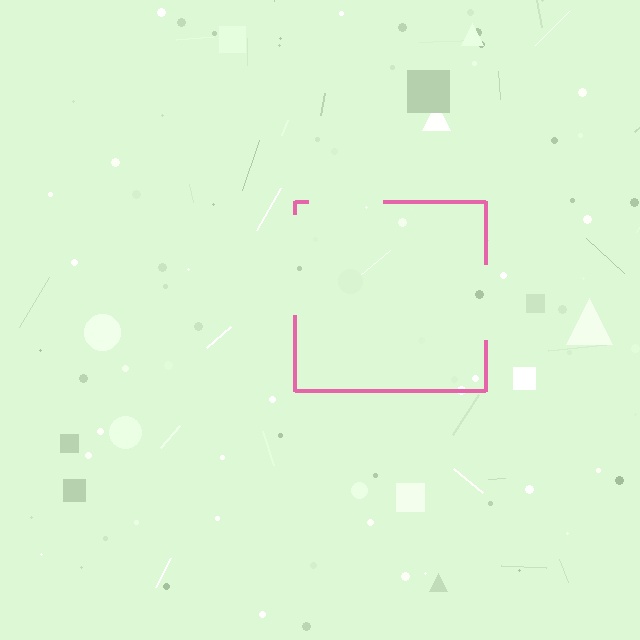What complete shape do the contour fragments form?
The contour fragments form a square.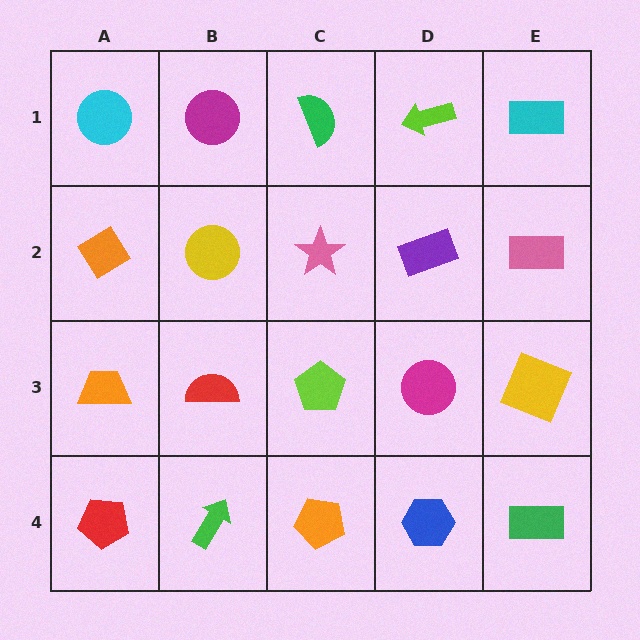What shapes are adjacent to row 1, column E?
A pink rectangle (row 2, column E), a lime arrow (row 1, column D).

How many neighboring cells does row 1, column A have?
2.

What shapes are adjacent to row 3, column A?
An orange diamond (row 2, column A), a red pentagon (row 4, column A), a red semicircle (row 3, column B).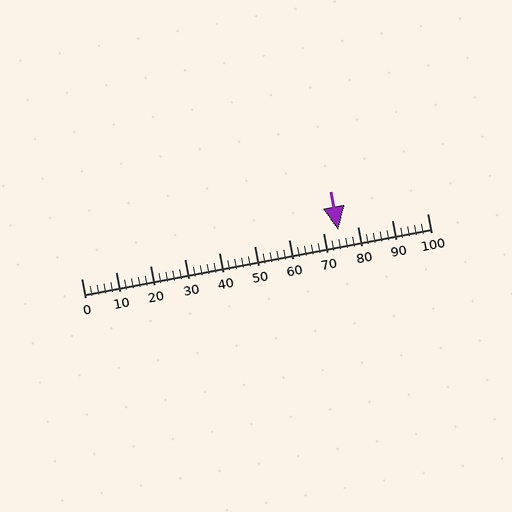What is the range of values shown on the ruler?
The ruler shows values from 0 to 100.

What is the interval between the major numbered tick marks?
The major tick marks are spaced 10 units apart.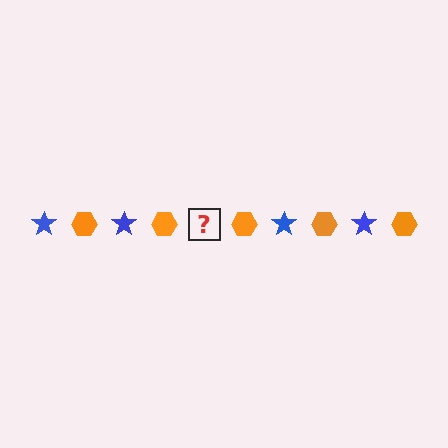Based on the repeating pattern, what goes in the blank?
The blank should be a blue star.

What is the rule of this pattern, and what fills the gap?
The rule is that the pattern alternates between blue star and orange hexagon. The gap should be filled with a blue star.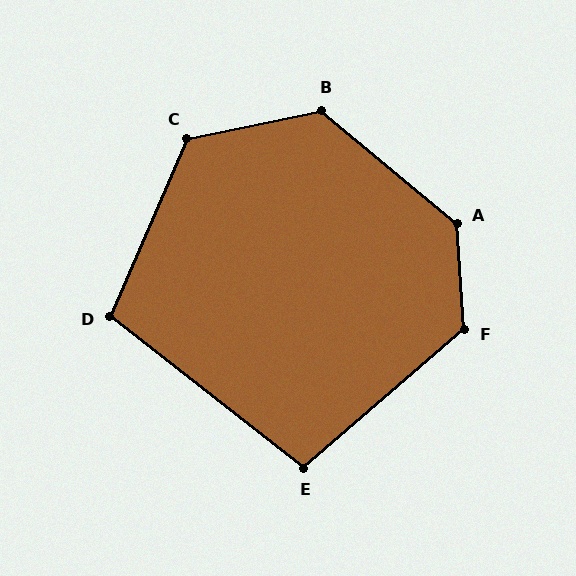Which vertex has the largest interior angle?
A, at approximately 134 degrees.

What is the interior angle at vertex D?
Approximately 105 degrees (obtuse).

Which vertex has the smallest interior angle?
E, at approximately 101 degrees.